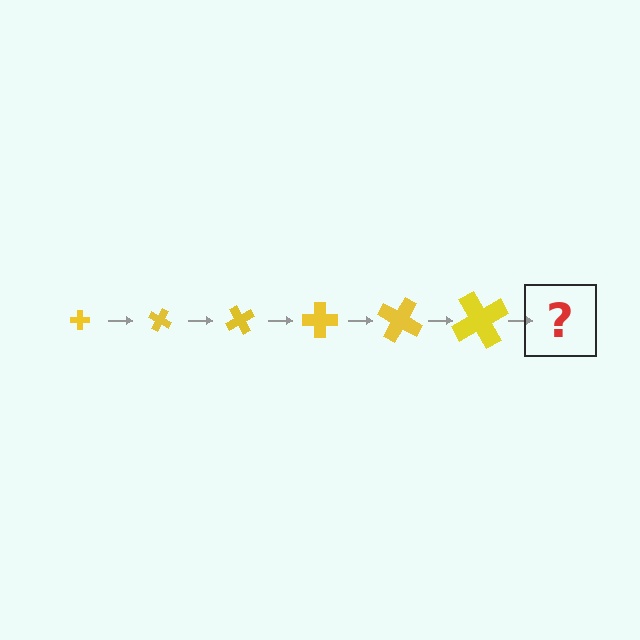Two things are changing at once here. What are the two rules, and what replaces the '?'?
The two rules are that the cross grows larger each step and it rotates 30 degrees each step. The '?' should be a cross, larger than the previous one and rotated 180 degrees from the start.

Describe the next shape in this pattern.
It should be a cross, larger than the previous one and rotated 180 degrees from the start.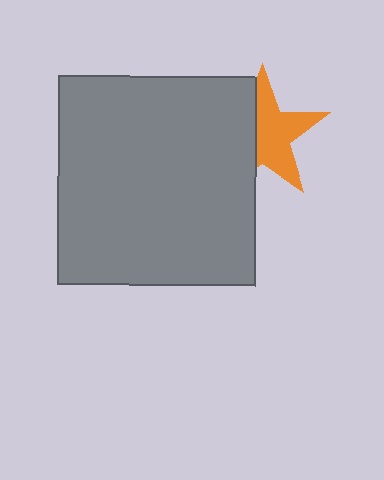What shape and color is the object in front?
The object in front is a gray rectangle.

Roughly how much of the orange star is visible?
About half of it is visible (roughly 59%).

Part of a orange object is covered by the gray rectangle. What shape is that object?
It is a star.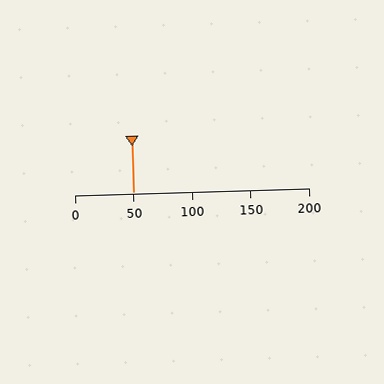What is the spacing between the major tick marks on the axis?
The major ticks are spaced 50 apart.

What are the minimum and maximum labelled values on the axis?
The axis runs from 0 to 200.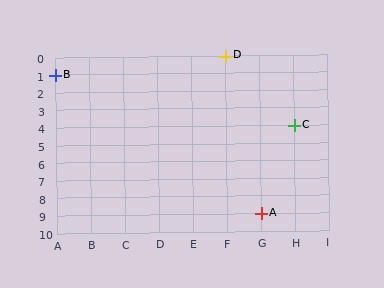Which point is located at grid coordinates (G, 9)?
Point A is at (G, 9).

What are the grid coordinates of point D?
Point D is at grid coordinates (F, 0).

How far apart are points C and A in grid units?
Points C and A are 1 column and 5 rows apart (about 5.1 grid units diagonally).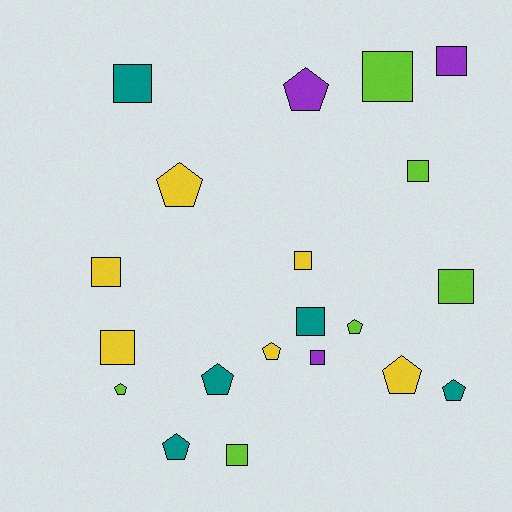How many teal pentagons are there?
There are 3 teal pentagons.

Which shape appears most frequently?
Square, with 11 objects.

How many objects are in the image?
There are 20 objects.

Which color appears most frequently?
Lime, with 6 objects.